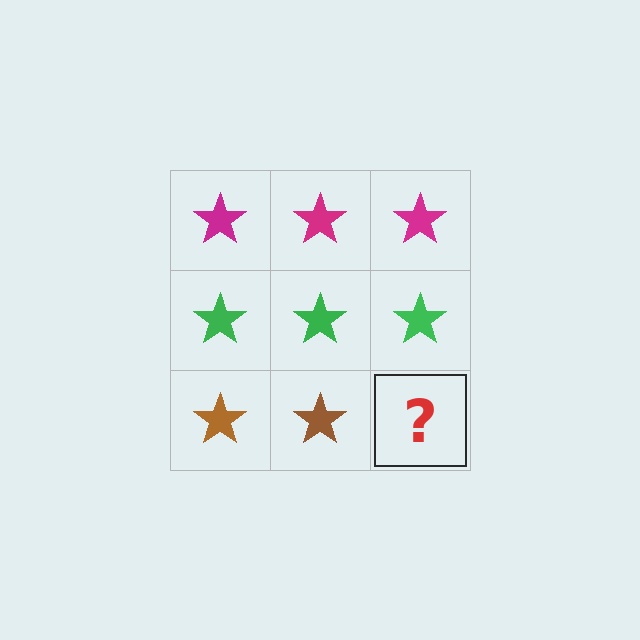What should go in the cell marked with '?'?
The missing cell should contain a brown star.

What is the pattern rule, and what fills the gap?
The rule is that each row has a consistent color. The gap should be filled with a brown star.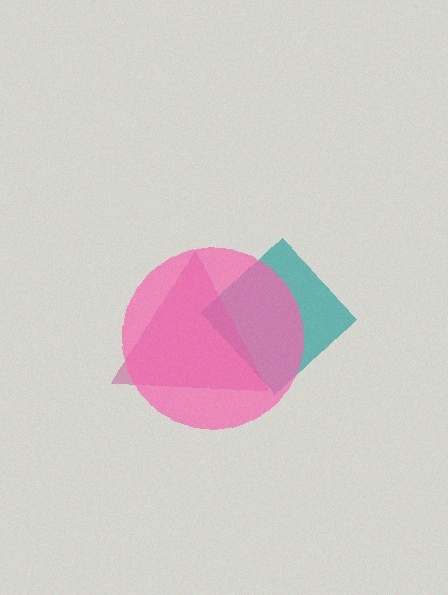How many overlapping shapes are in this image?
There are 3 overlapping shapes in the image.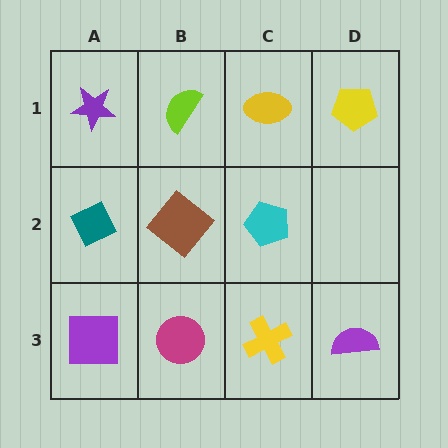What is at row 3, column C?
A yellow cross.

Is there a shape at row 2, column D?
No, that cell is empty.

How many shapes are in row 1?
4 shapes.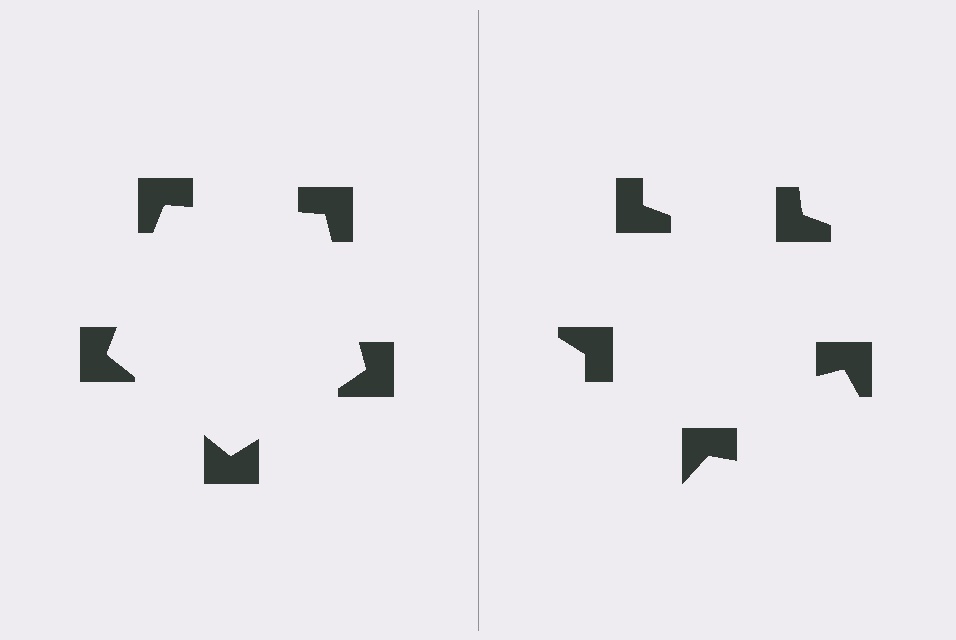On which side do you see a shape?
An illusory pentagon appears on the left side. On the right side the wedge cuts are rotated, so no coherent shape forms.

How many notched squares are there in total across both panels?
10 — 5 on each side.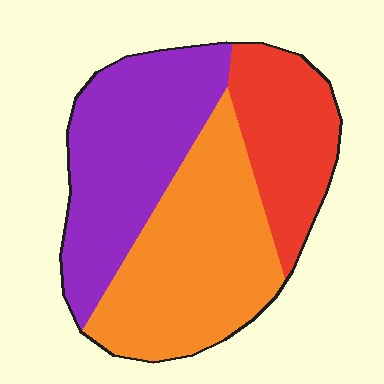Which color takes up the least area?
Red, at roughly 25%.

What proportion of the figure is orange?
Orange takes up between a third and a half of the figure.